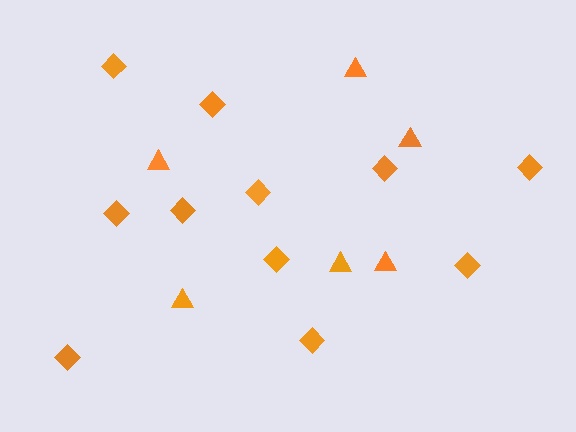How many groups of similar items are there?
There are 2 groups: one group of diamonds (11) and one group of triangles (6).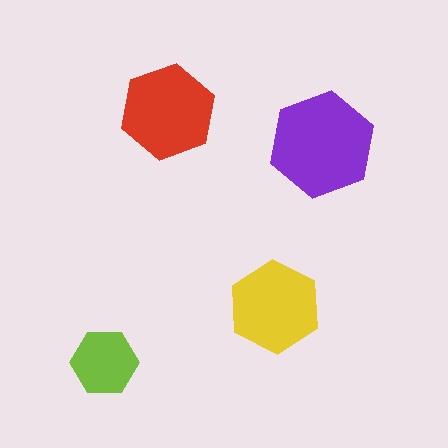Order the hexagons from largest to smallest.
the purple one, the red one, the yellow one, the lime one.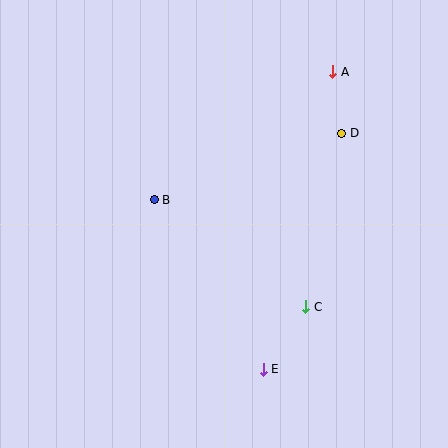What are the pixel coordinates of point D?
Point D is at (342, 133).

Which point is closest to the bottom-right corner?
Point C is closest to the bottom-right corner.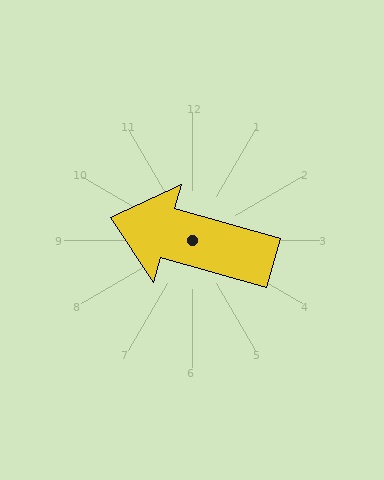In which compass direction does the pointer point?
West.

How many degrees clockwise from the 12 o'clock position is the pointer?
Approximately 286 degrees.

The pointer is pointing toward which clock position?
Roughly 10 o'clock.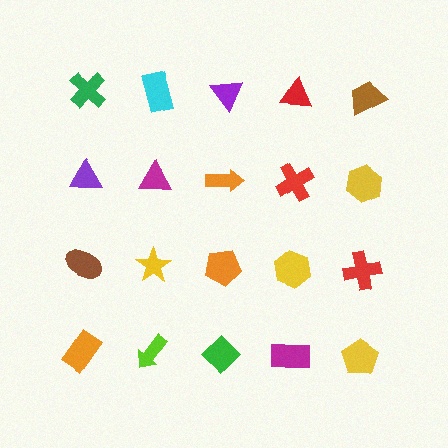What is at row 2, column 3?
An orange arrow.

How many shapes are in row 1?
5 shapes.